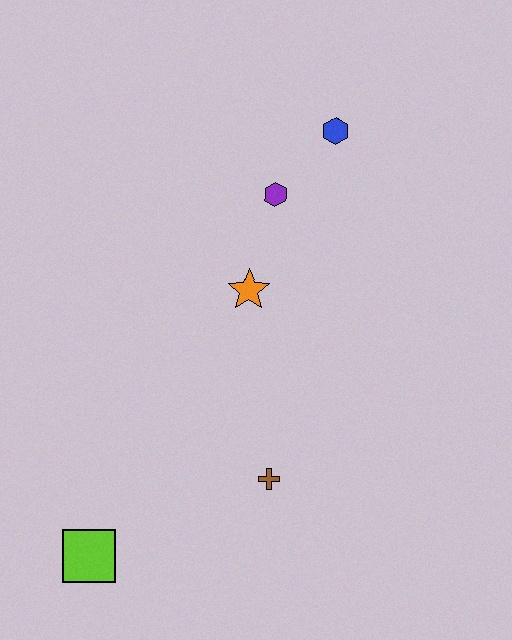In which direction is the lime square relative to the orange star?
The lime square is below the orange star.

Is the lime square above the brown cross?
No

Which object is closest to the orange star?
The purple hexagon is closest to the orange star.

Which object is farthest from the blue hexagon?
The lime square is farthest from the blue hexagon.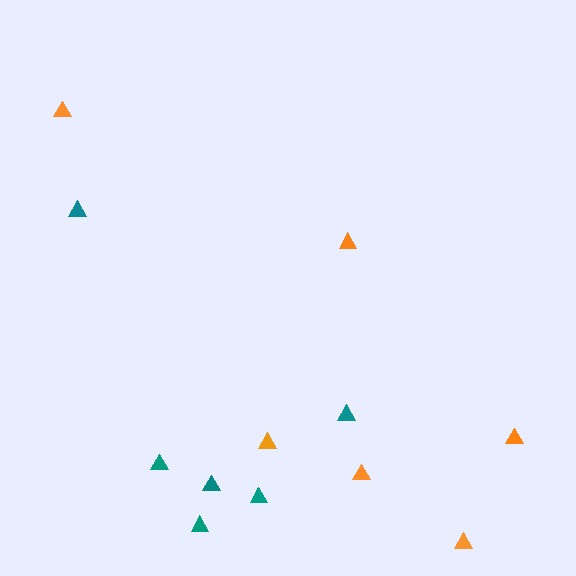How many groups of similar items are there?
There are 2 groups: one group of orange triangles (6) and one group of teal triangles (6).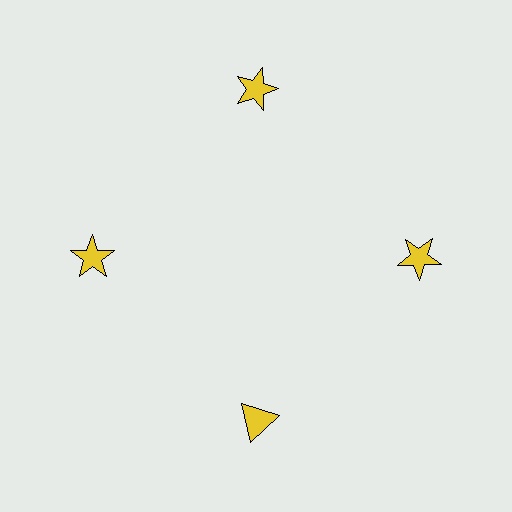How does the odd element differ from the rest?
It has a different shape: triangle instead of star.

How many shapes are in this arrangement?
There are 4 shapes arranged in a ring pattern.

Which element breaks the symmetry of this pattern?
The yellow triangle at roughly the 6 o'clock position breaks the symmetry. All other shapes are yellow stars.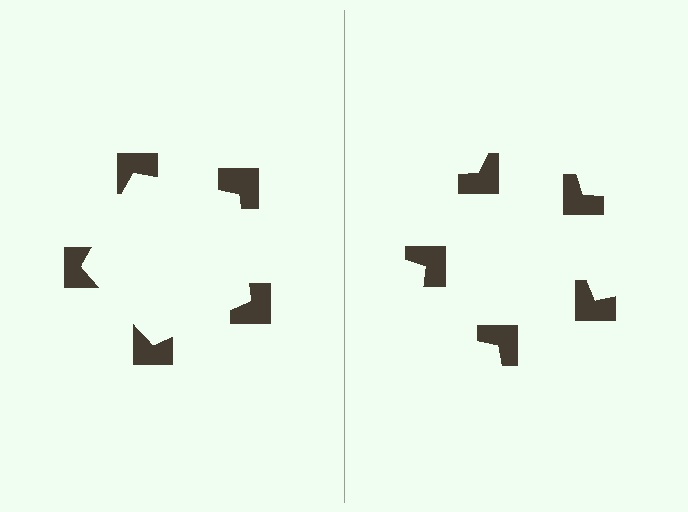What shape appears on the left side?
An illusory pentagon.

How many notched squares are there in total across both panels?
10 — 5 on each side.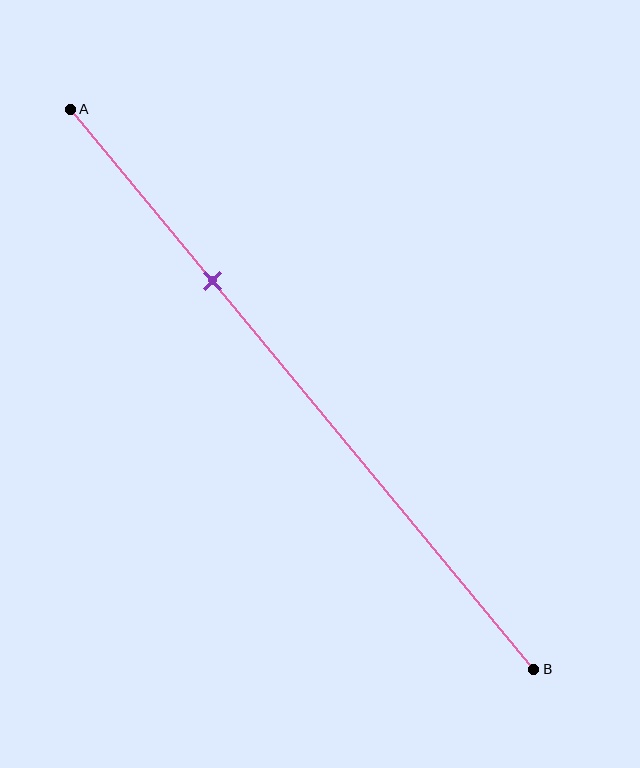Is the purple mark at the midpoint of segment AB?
No, the mark is at about 30% from A, not at the 50% midpoint.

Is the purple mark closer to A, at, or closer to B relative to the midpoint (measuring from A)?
The purple mark is closer to point A than the midpoint of segment AB.